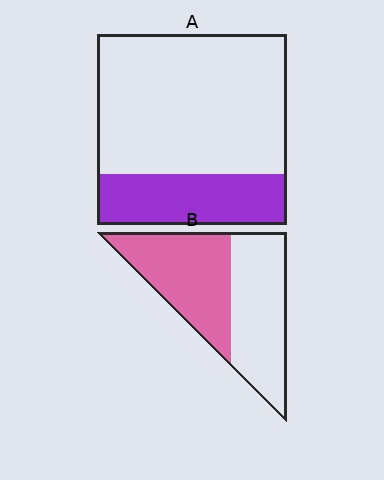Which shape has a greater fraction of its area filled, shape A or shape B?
Shape B.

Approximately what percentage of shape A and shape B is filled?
A is approximately 25% and B is approximately 50%.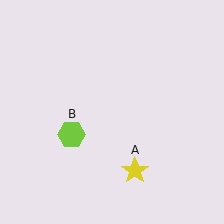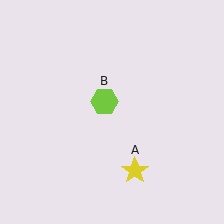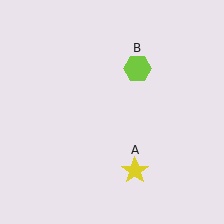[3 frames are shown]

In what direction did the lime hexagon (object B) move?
The lime hexagon (object B) moved up and to the right.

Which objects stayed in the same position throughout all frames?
Yellow star (object A) remained stationary.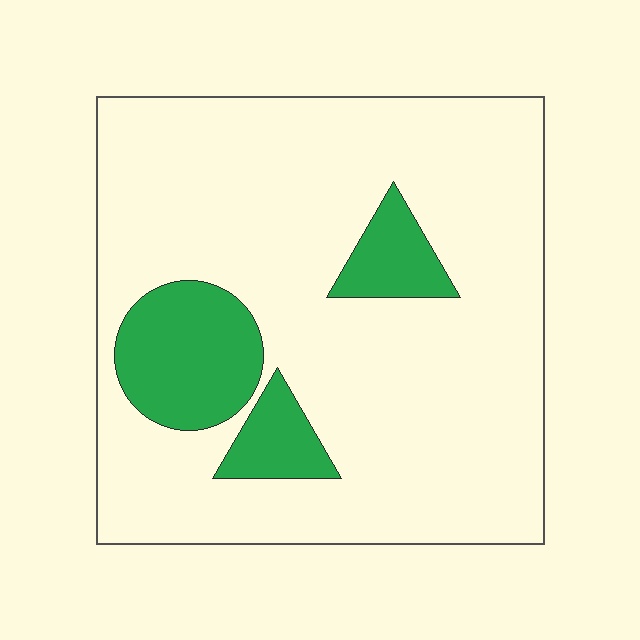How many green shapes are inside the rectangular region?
3.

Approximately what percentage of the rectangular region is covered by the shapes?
Approximately 15%.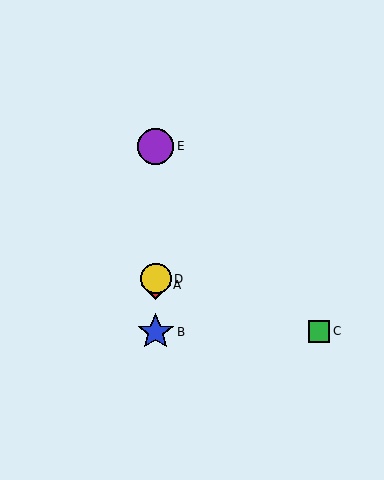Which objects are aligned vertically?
Objects A, B, D, E are aligned vertically.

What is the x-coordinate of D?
Object D is at x≈156.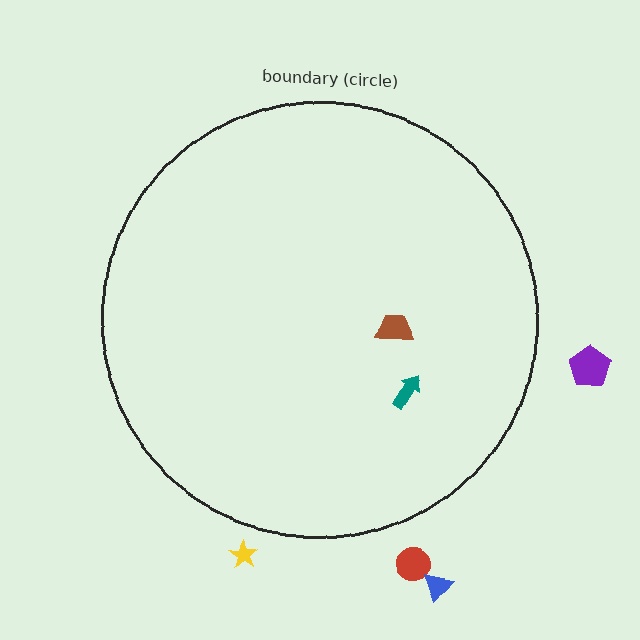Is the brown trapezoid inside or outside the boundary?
Inside.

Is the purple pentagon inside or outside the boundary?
Outside.